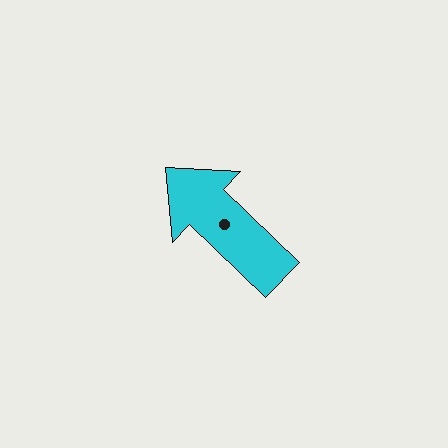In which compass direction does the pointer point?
Northwest.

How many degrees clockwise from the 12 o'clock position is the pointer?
Approximately 314 degrees.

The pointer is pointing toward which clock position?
Roughly 10 o'clock.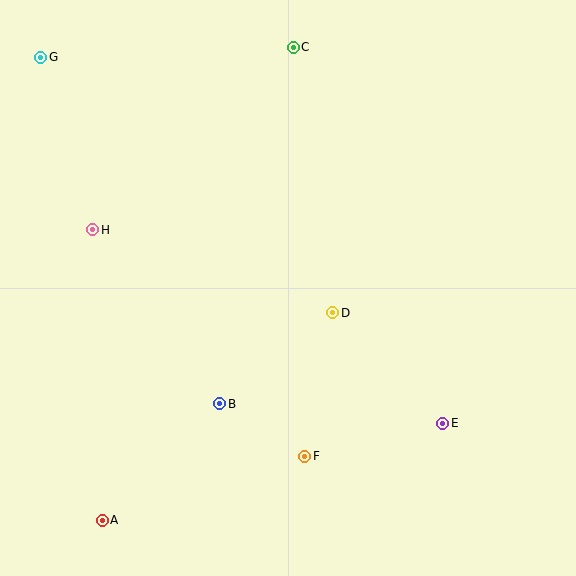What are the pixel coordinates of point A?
Point A is at (102, 520).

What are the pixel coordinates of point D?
Point D is at (333, 313).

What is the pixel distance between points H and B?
The distance between H and B is 216 pixels.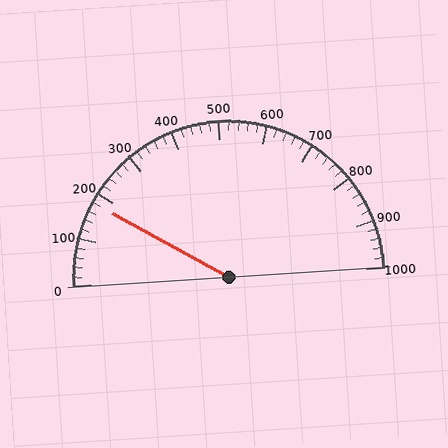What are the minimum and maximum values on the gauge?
The gauge ranges from 0 to 1000.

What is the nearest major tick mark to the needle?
The nearest major tick mark is 200.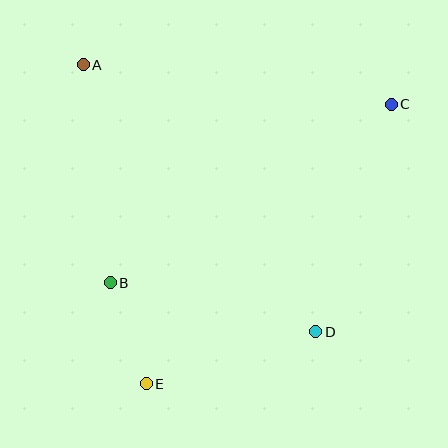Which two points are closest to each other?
Points B and E are closest to each other.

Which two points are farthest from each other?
Points C and E are farthest from each other.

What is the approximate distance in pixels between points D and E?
The distance between D and E is approximately 177 pixels.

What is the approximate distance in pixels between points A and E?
The distance between A and E is approximately 325 pixels.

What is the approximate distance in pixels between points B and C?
The distance between B and C is approximately 333 pixels.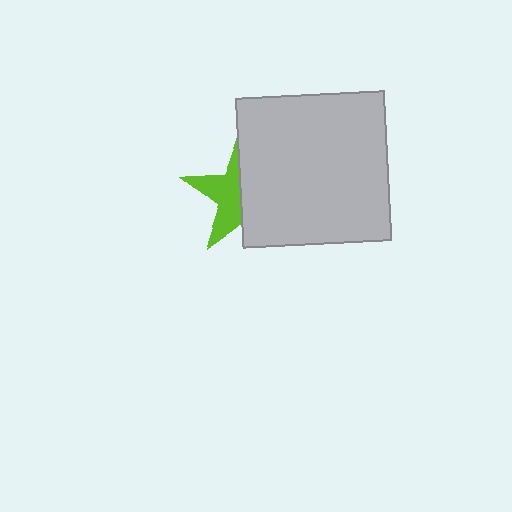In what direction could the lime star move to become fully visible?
The lime star could move left. That would shift it out from behind the light gray square entirely.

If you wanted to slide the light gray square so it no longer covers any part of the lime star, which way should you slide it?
Slide it right — that is the most direct way to separate the two shapes.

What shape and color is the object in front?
The object in front is a light gray square.